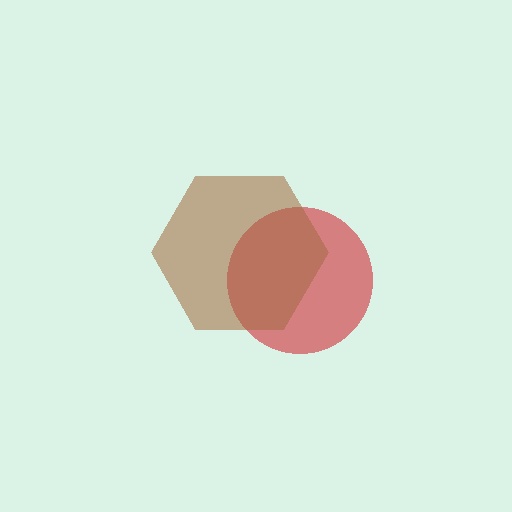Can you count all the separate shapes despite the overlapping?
Yes, there are 2 separate shapes.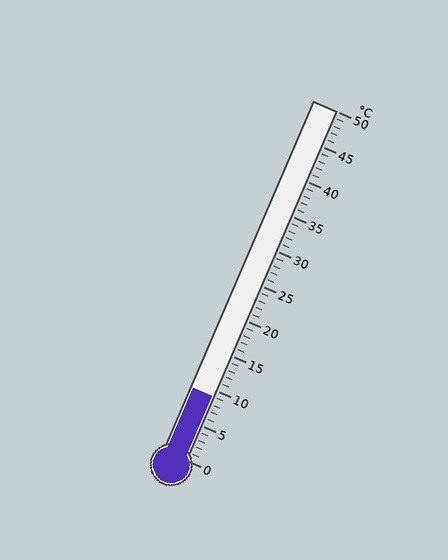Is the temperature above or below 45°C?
The temperature is below 45°C.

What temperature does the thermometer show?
The thermometer shows approximately 9°C.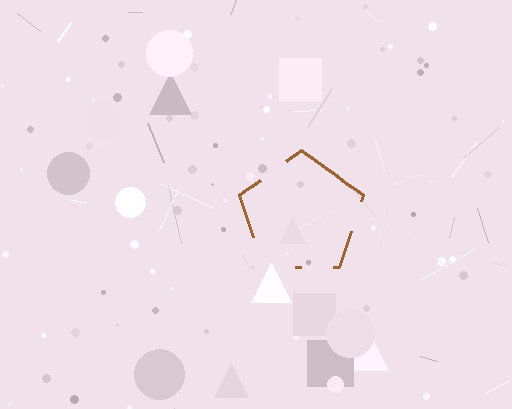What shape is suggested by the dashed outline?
The dashed outline suggests a pentagon.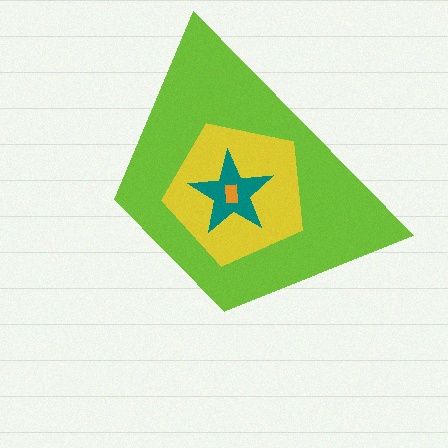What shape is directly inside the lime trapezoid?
The yellow pentagon.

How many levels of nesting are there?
4.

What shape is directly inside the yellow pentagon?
The teal star.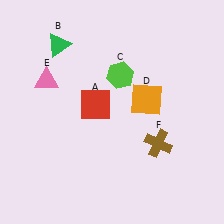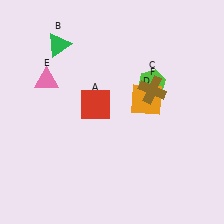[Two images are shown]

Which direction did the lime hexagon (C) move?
The lime hexagon (C) moved right.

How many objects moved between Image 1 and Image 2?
2 objects moved between the two images.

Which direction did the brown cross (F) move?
The brown cross (F) moved up.